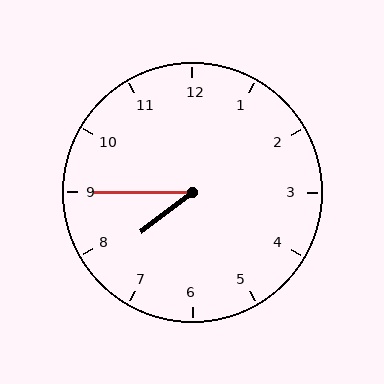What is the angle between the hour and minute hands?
Approximately 38 degrees.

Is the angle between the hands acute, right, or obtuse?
It is acute.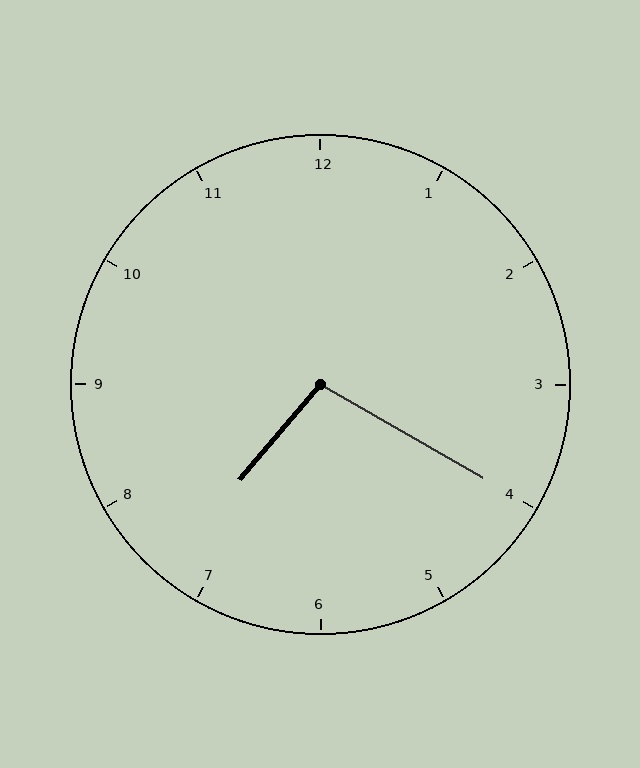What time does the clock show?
7:20.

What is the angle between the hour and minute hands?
Approximately 100 degrees.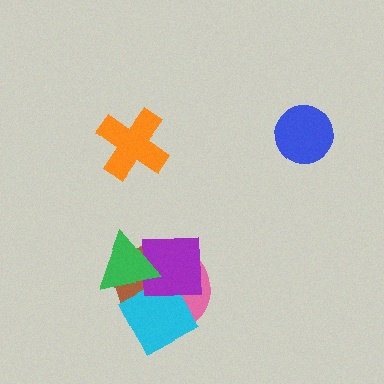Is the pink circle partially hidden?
Yes, it is partially covered by another shape.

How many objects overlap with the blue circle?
0 objects overlap with the blue circle.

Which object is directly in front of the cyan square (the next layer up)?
The purple square is directly in front of the cyan square.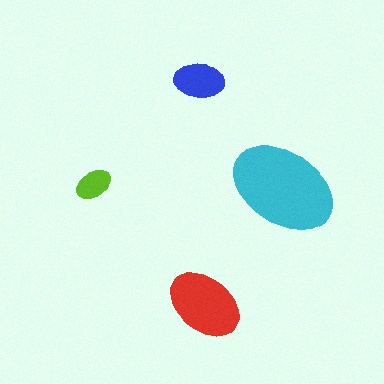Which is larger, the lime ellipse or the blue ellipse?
The blue one.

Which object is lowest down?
The red ellipse is bottommost.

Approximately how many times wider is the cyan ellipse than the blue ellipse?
About 2 times wider.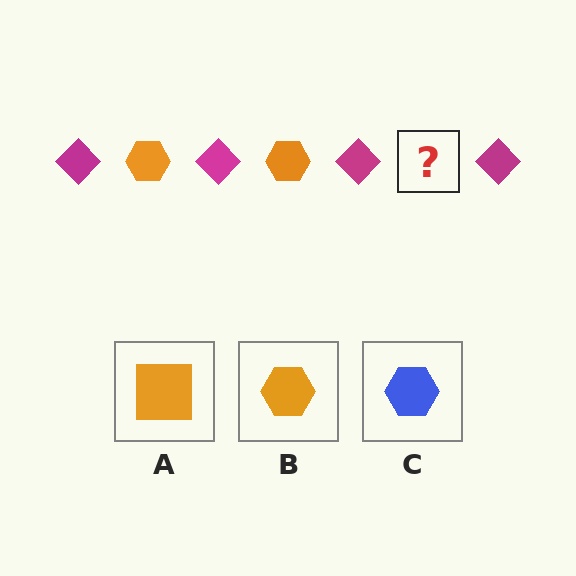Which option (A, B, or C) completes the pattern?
B.